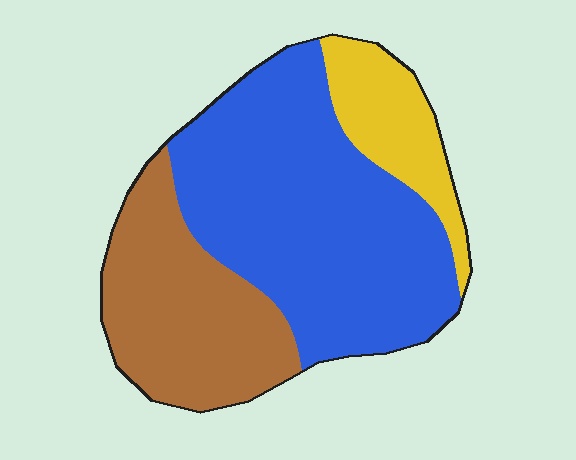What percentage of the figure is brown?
Brown takes up about one third (1/3) of the figure.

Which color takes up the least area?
Yellow, at roughly 15%.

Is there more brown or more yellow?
Brown.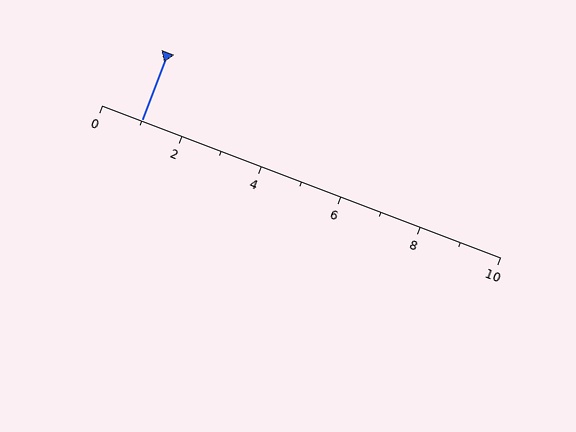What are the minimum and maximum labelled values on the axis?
The axis runs from 0 to 10.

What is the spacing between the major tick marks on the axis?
The major ticks are spaced 2 apart.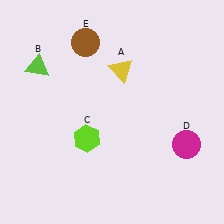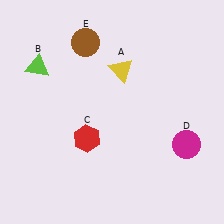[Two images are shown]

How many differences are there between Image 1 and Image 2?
There is 1 difference between the two images.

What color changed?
The hexagon (C) changed from lime in Image 1 to red in Image 2.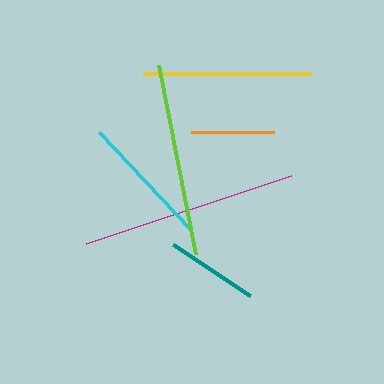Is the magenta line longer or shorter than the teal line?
The magenta line is longer than the teal line.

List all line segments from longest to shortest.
From longest to shortest: magenta, lime, yellow, cyan, teal, orange.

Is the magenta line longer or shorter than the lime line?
The magenta line is longer than the lime line.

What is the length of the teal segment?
The teal segment is approximately 93 pixels long.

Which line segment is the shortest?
The orange line is the shortest at approximately 83 pixels.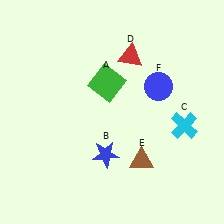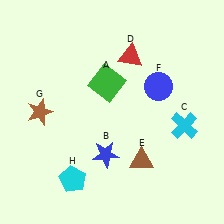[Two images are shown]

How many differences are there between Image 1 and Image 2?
There are 2 differences between the two images.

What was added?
A brown star (G), a cyan pentagon (H) were added in Image 2.